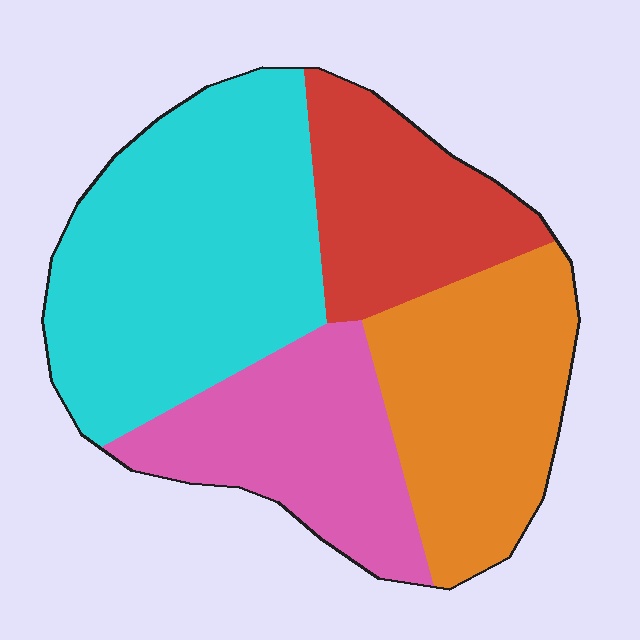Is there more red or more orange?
Orange.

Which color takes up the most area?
Cyan, at roughly 35%.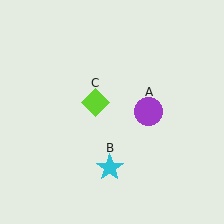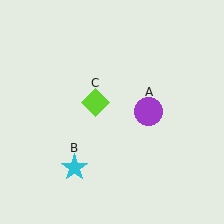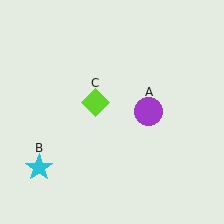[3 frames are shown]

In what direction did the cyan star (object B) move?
The cyan star (object B) moved left.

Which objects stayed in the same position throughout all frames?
Purple circle (object A) and lime diamond (object C) remained stationary.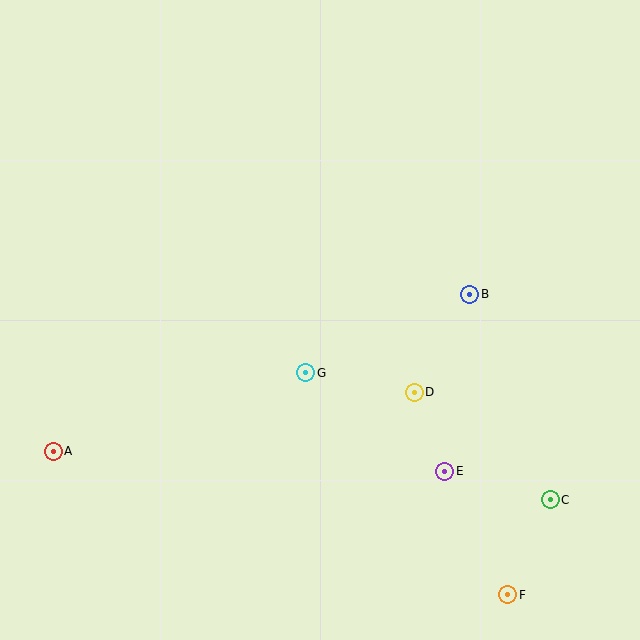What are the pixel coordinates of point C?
Point C is at (550, 500).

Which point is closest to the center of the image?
Point G at (306, 373) is closest to the center.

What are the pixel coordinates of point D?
Point D is at (414, 392).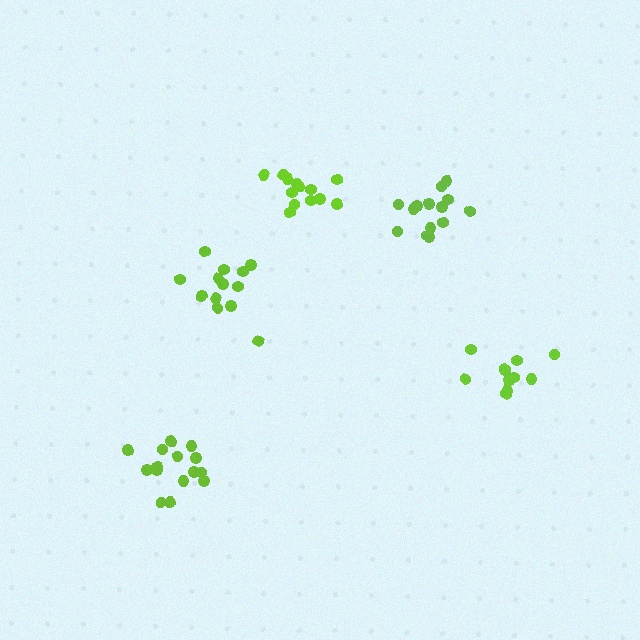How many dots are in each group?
Group 1: 13 dots, Group 2: 13 dots, Group 3: 11 dots, Group 4: 15 dots, Group 5: 14 dots (66 total).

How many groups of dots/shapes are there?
There are 5 groups.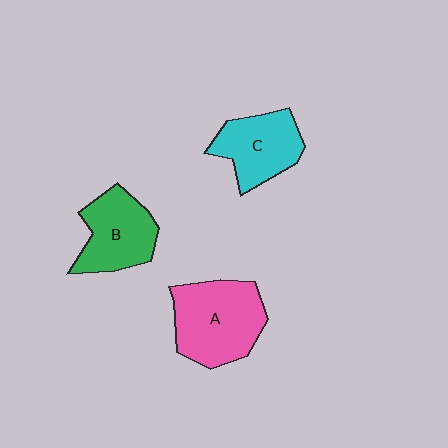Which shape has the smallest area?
Shape C (cyan).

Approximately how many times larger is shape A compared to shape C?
Approximately 1.4 times.